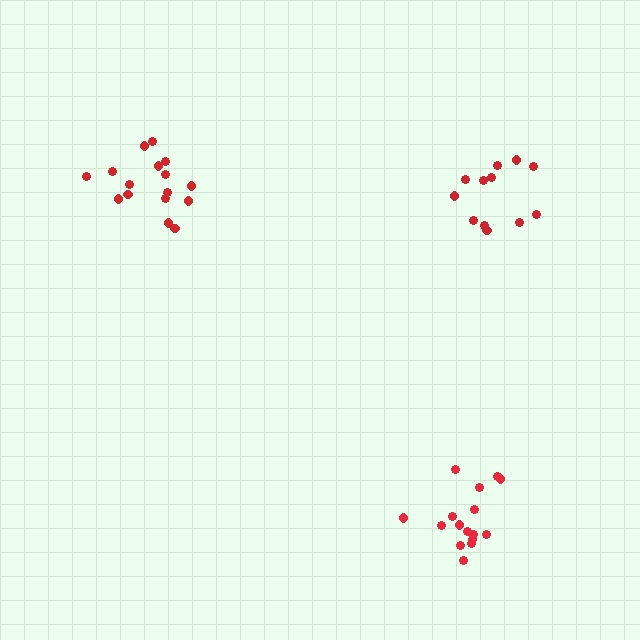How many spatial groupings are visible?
There are 3 spatial groupings.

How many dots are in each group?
Group 1: 16 dots, Group 2: 16 dots, Group 3: 12 dots (44 total).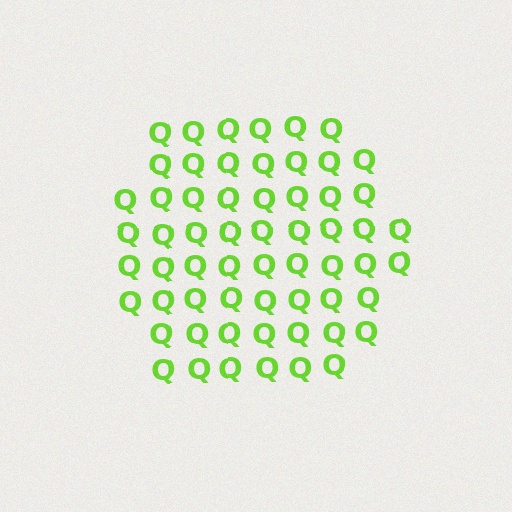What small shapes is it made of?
It is made of small letter Q's.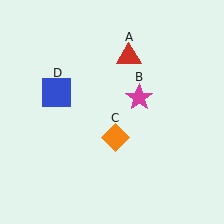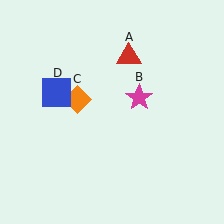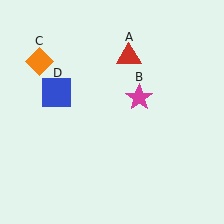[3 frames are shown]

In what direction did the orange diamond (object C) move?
The orange diamond (object C) moved up and to the left.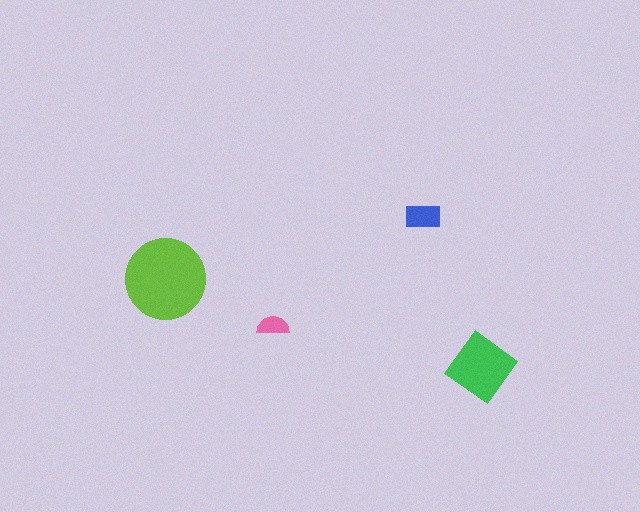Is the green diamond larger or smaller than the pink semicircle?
Larger.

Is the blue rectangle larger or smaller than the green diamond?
Smaller.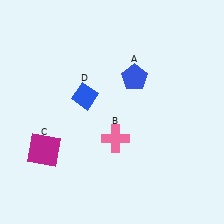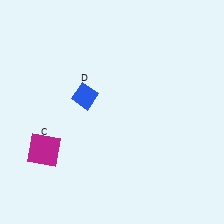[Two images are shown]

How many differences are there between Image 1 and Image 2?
There are 2 differences between the two images.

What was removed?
The pink cross (B), the blue pentagon (A) were removed in Image 2.